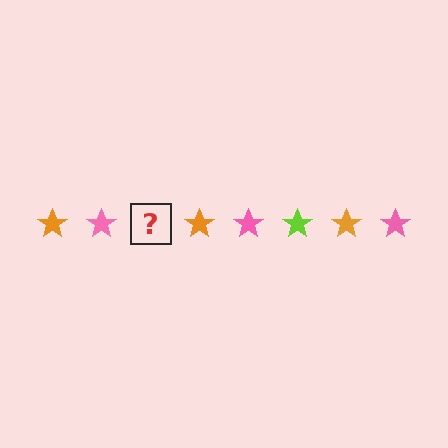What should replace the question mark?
The question mark should be replaced with a lime star.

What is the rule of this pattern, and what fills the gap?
The rule is that the pattern cycles through orange, pink, lime stars. The gap should be filled with a lime star.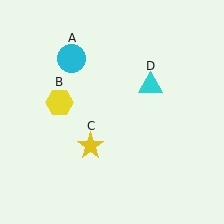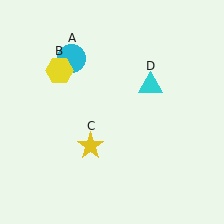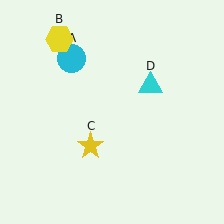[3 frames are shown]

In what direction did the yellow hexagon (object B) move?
The yellow hexagon (object B) moved up.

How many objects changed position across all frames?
1 object changed position: yellow hexagon (object B).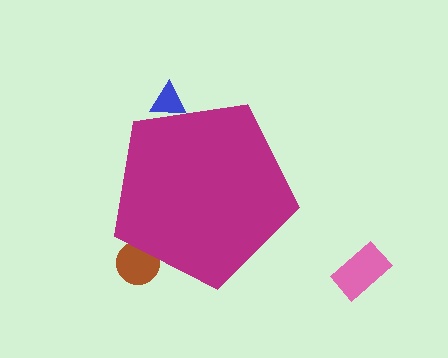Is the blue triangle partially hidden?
Yes, the blue triangle is partially hidden behind the magenta pentagon.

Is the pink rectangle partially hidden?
No, the pink rectangle is fully visible.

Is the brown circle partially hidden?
Yes, the brown circle is partially hidden behind the magenta pentagon.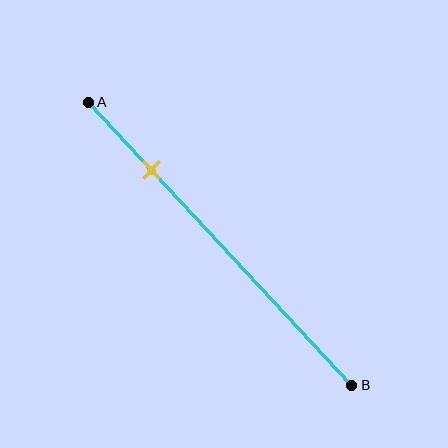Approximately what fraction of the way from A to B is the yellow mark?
The yellow mark is approximately 25% of the way from A to B.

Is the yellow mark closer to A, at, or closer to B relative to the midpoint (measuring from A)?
The yellow mark is closer to point A than the midpoint of segment AB.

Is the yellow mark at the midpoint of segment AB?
No, the mark is at about 25% from A, not at the 50% midpoint.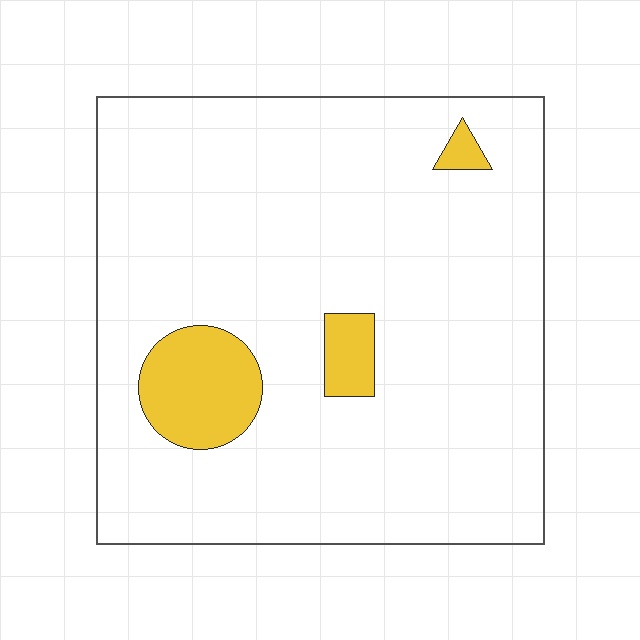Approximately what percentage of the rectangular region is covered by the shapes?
Approximately 10%.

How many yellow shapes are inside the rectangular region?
3.